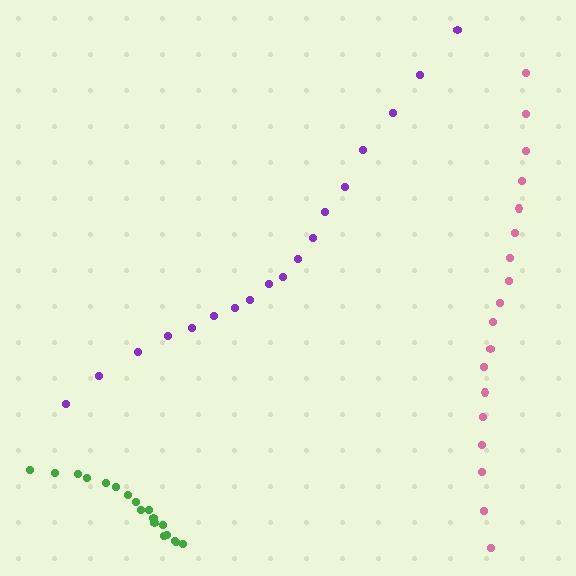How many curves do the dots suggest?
There are 3 distinct paths.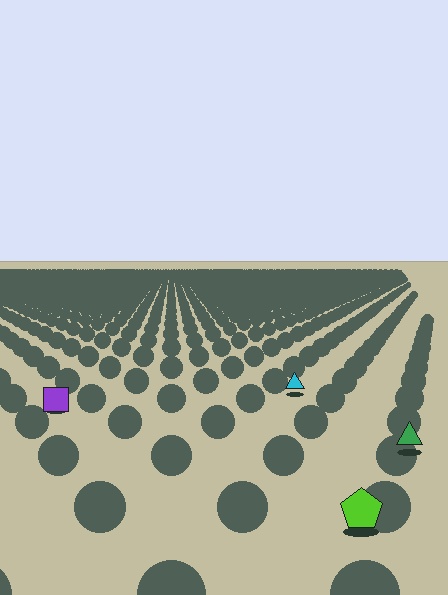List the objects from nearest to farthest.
From nearest to farthest: the lime pentagon, the green triangle, the purple square, the cyan triangle.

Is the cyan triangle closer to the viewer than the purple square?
No. The purple square is closer — you can tell from the texture gradient: the ground texture is coarser near it.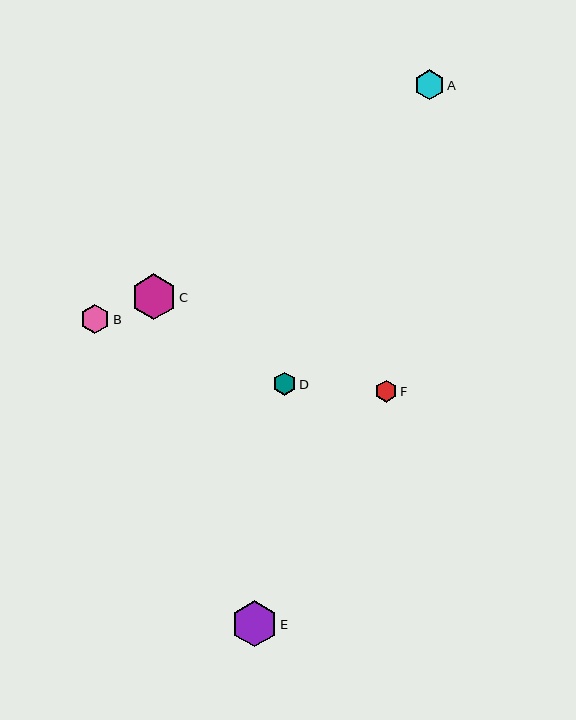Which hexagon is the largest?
Hexagon E is the largest with a size of approximately 46 pixels.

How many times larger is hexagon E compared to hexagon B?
Hexagon E is approximately 1.5 times the size of hexagon B.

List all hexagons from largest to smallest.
From largest to smallest: E, C, A, B, D, F.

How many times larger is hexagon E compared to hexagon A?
Hexagon E is approximately 1.5 times the size of hexagon A.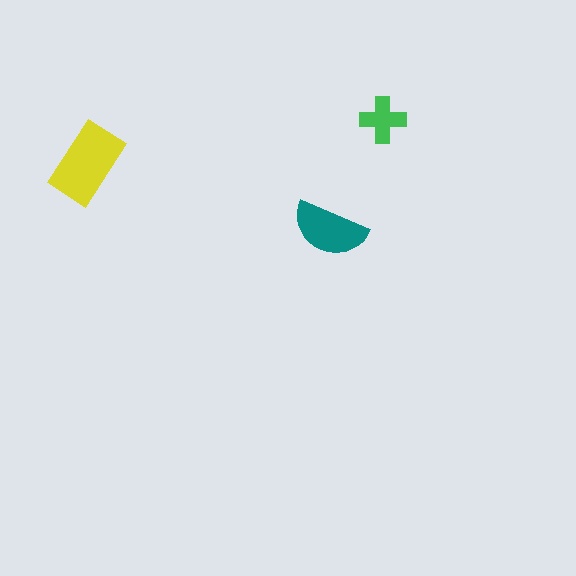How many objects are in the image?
There are 3 objects in the image.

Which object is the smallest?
The green cross.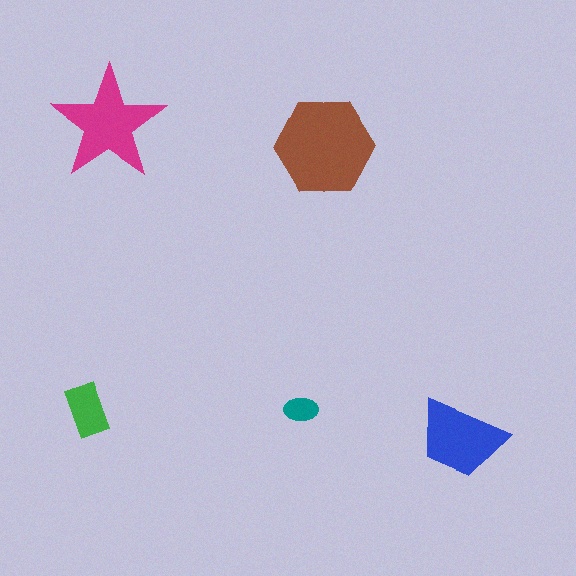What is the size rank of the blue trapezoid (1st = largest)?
3rd.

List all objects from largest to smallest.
The brown hexagon, the magenta star, the blue trapezoid, the green rectangle, the teal ellipse.